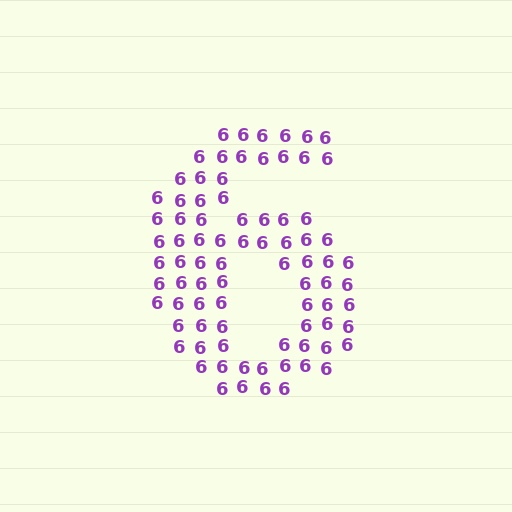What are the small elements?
The small elements are digit 6's.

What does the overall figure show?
The overall figure shows the digit 6.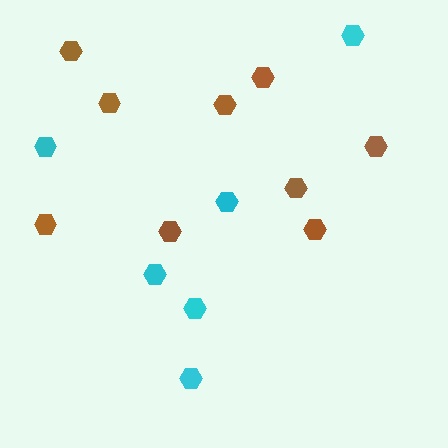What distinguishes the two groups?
There are 2 groups: one group of brown hexagons (9) and one group of cyan hexagons (6).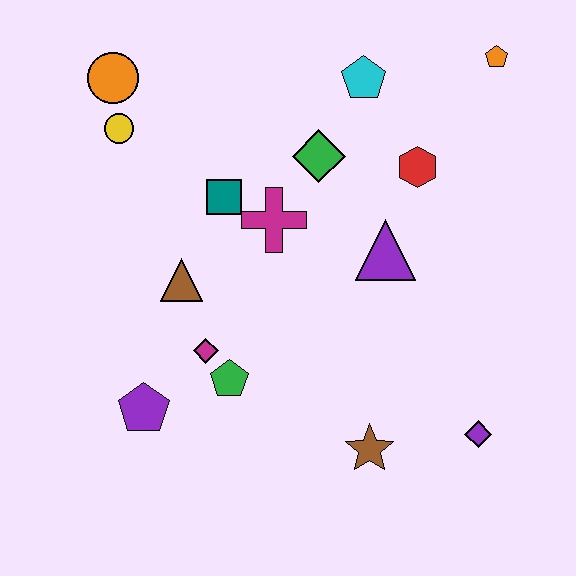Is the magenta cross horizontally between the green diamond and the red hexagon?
No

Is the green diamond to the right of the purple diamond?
No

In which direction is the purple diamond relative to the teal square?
The purple diamond is to the right of the teal square.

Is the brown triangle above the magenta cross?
No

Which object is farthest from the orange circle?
The purple diamond is farthest from the orange circle.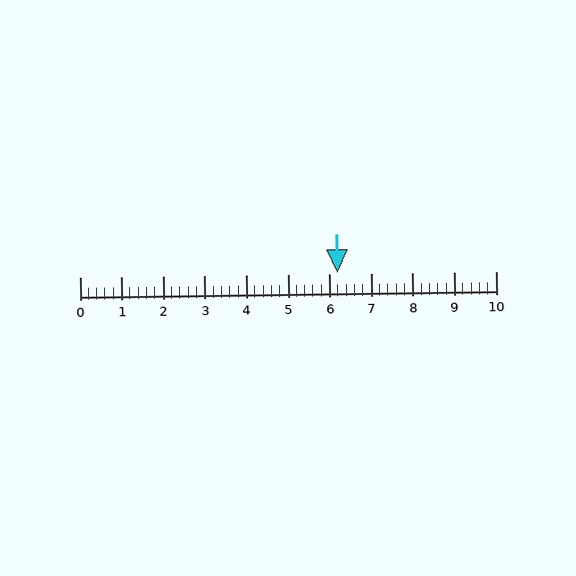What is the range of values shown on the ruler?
The ruler shows values from 0 to 10.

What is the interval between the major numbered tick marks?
The major tick marks are spaced 1 units apart.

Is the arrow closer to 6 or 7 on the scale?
The arrow is closer to 6.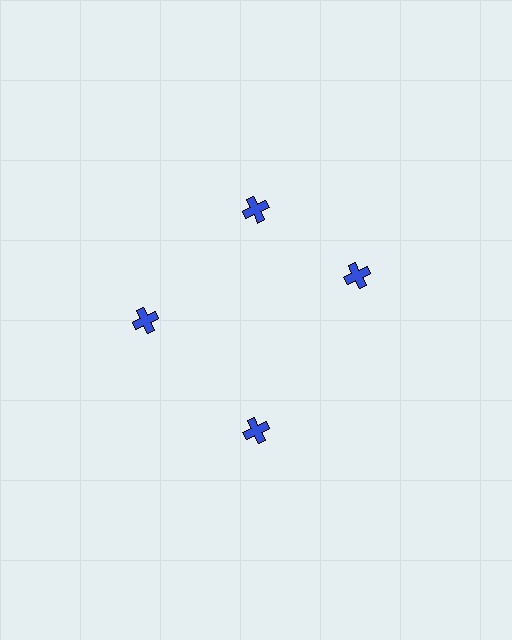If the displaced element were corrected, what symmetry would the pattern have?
It would have 4-fold rotational symmetry — the pattern would map onto itself every 90 degrees.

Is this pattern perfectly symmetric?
No. The 4 blue crosses are arranged in a ring, but one element near the 3 o'clock position is rotated out of alignment along the ring, breaking the 4-fold rotational symmetry.